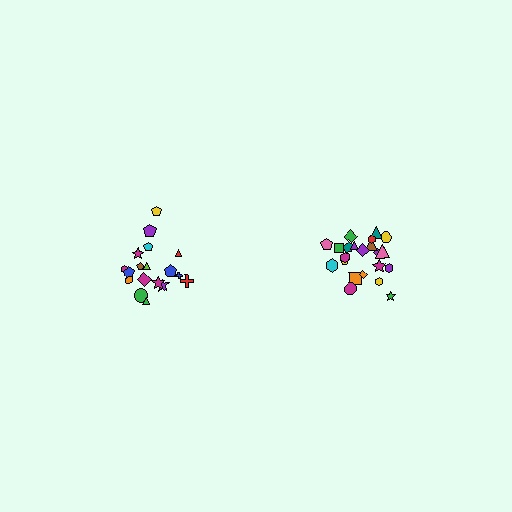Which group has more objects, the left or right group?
The right group.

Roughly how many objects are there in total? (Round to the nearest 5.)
Roughly 40 objects in total.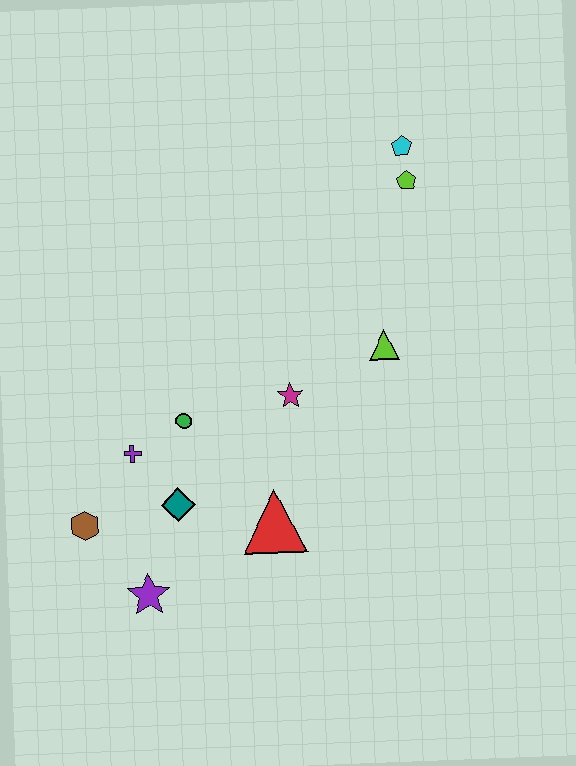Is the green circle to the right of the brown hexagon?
Yes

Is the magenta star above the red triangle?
Yes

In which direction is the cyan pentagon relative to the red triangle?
The cyan pentagon is above the red triangle.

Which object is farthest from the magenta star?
The cyan pentagon is farthest from the magenta star.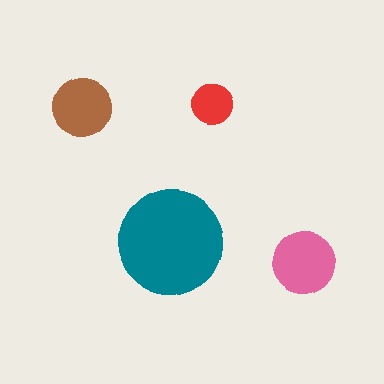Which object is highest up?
The red circle is topmost.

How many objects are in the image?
There are 4 objects in the image.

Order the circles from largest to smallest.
the teal one, the pink one, the brown one, the red one.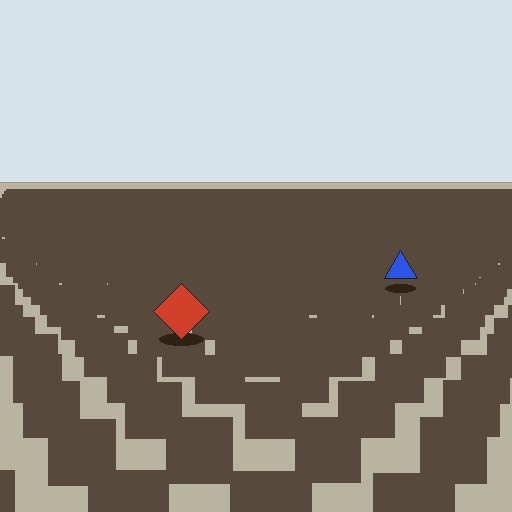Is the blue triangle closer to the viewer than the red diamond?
No. The red diamond is closer — you can tell from the texture gradient: the ground texture is coarser near it.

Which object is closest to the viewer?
The red diamond is closest. The texture marks near it are larger and more spread out.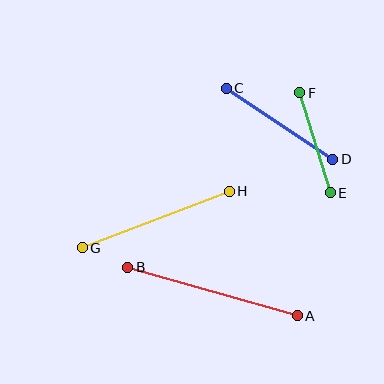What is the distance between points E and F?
The distance is approximately 104 pixels.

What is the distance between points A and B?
The distance is approximately 177 pixels.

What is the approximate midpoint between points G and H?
The midpoint is at approximately (156, 219) pixels.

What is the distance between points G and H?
The distance is approximately 157 pixels.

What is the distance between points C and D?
The distance is approximately 128 pixels.